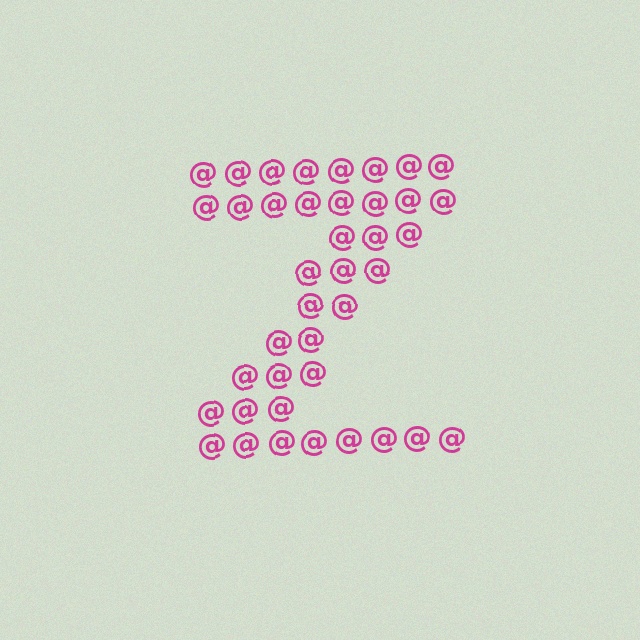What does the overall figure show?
The overall figure shows the letter Z.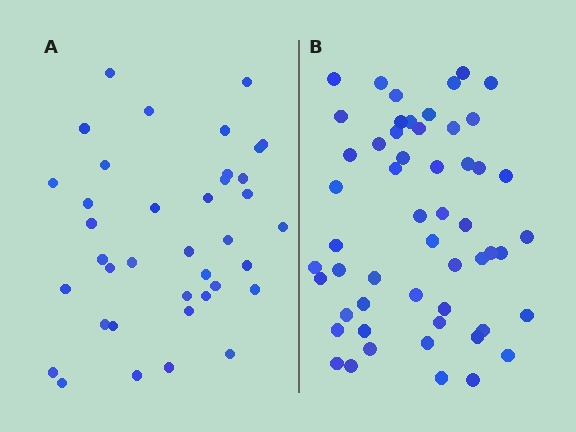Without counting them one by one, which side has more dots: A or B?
Region B (the right region) has more dots.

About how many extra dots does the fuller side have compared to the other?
Region B has approximately 15 more dots than region A.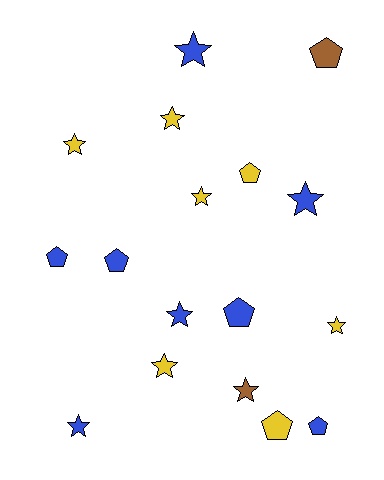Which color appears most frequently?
Blue, with 8 objects.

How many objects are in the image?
There are 17 objects.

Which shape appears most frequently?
Star, with 10 objects.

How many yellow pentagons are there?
There are 2 yellow pentagons.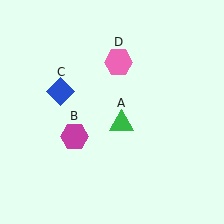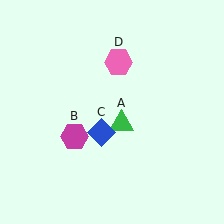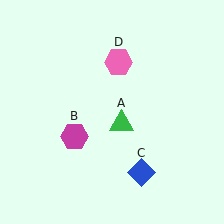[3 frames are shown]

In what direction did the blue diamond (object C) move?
The blue diamond (object C) moved down and to the right.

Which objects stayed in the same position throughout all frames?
Green triangle (object A) and magenta hexagon (object B) and pink hexagon (object D) remained stationary.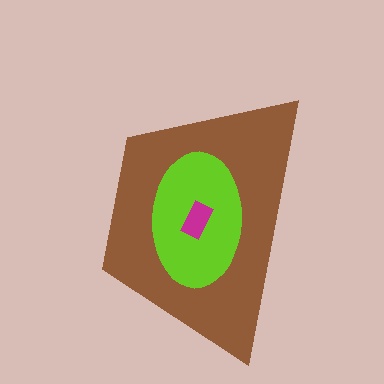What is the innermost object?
The magenta rectangle.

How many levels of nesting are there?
3.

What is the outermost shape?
The brown trapezoid.